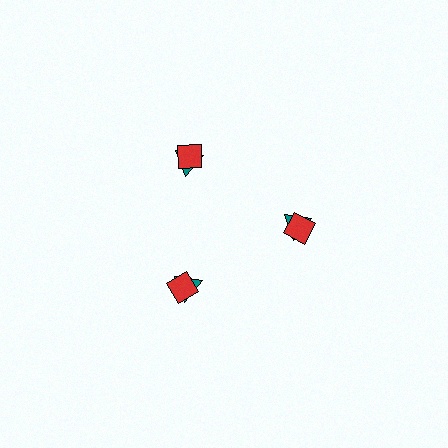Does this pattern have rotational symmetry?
Yes, this pattern has 3-fold rotational symmetry. It looks the same after rotating 120 degrees around the center.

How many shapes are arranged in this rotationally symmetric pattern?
There are 6 shapes, arranged in 3 groups of 2.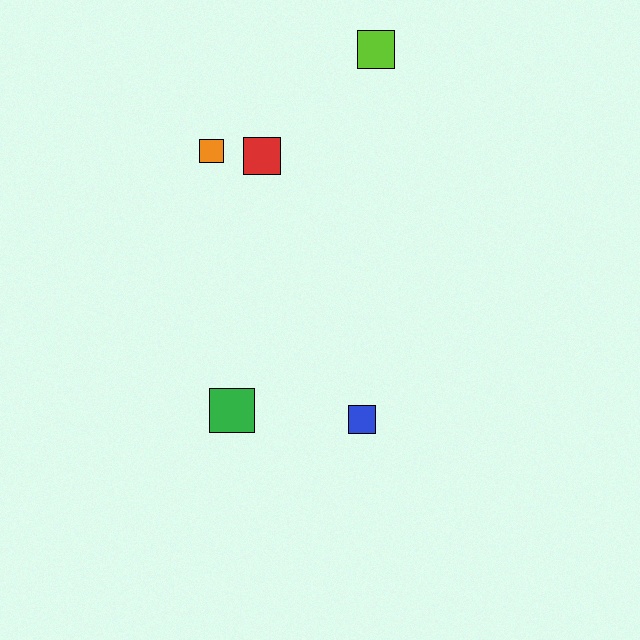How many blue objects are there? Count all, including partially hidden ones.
There is 1 blue object.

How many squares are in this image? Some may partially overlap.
There are 5 squares.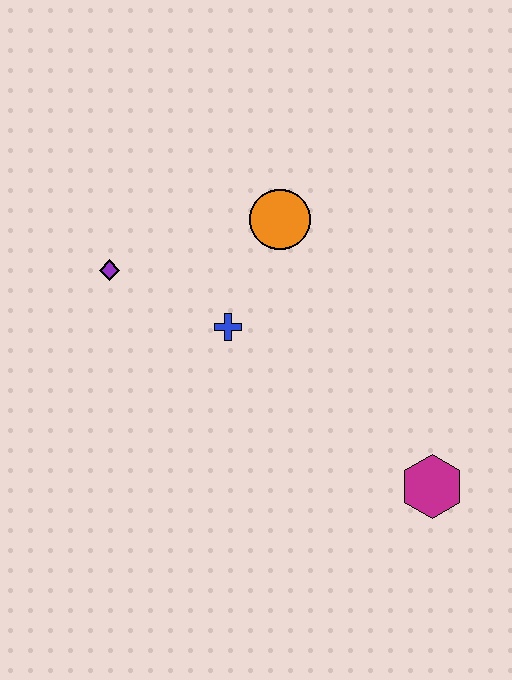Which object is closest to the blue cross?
The orange circle is closest to the blue cross.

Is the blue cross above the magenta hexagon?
Yes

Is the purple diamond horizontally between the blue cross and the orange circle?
No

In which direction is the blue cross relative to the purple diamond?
The blue cross is to the right of the purple diamond.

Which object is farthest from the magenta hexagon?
The purple diamond is farthest from the magenta hexagon.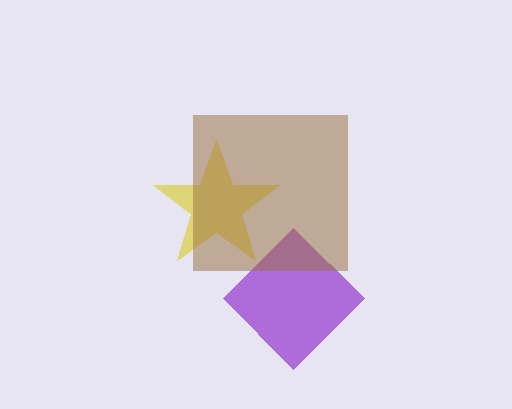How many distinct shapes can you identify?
There are 3 distinct shapes: a purple diamond, a yellow star, a brown square.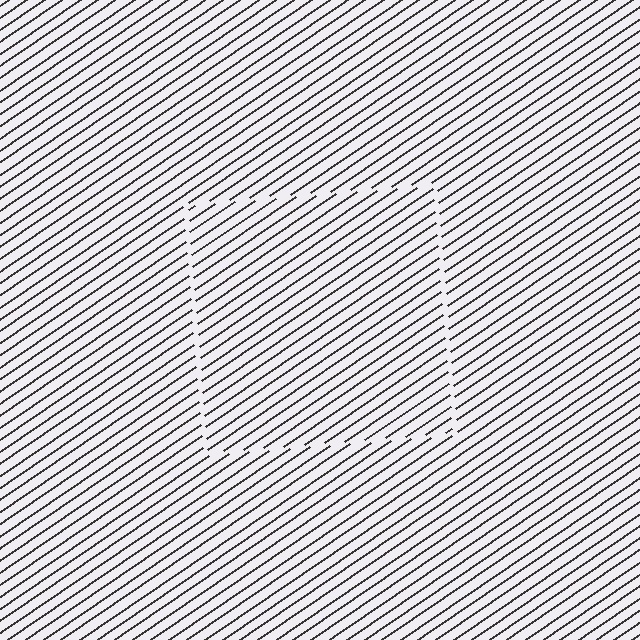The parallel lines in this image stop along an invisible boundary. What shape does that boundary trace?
An illusory square. The interior of the shape contains the same grating, shifted by half a period — the contour is defined by the phase discontinuity where line-ends from the inner and outer gratings abut.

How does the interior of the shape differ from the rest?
The interior of the shape contains the same grating, shifted by half a period — the contour is defined by the phase discontinuity where line-ends from the inner and outer gratings abut.